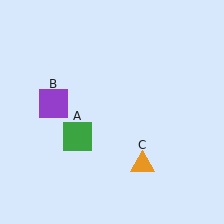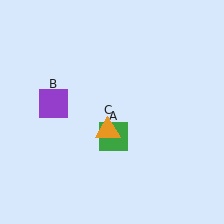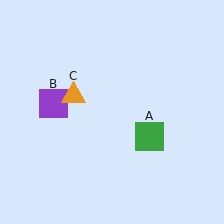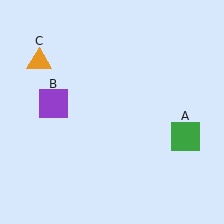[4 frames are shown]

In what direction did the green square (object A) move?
The green square (object A) moved right.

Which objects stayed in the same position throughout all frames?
Purple square (object B) remained stationary.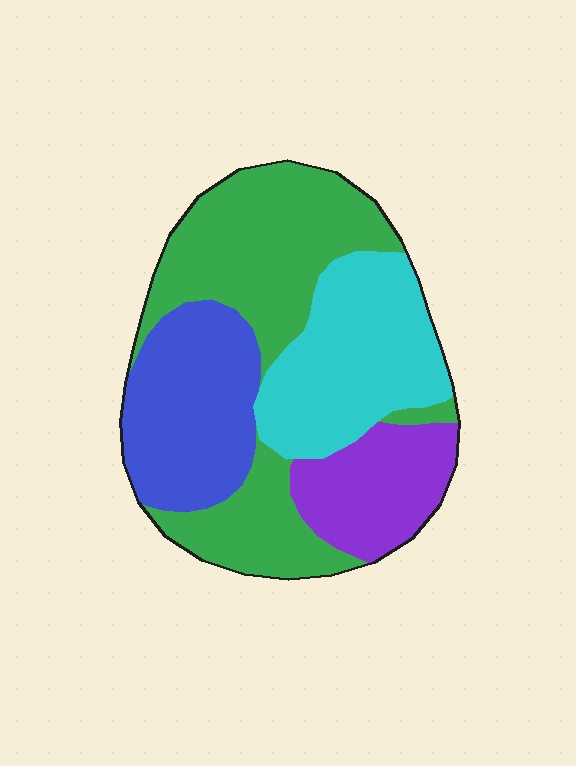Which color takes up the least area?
Purple, at roughly 15%.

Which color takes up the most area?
Green, at roughly 40%.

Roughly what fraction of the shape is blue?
Blue takes up about one fifth (1/5) of the shape.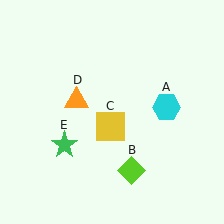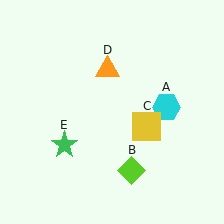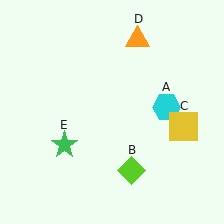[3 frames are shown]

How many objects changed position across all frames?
2 objects changed position: yellow square (object C), orange triangle (object D).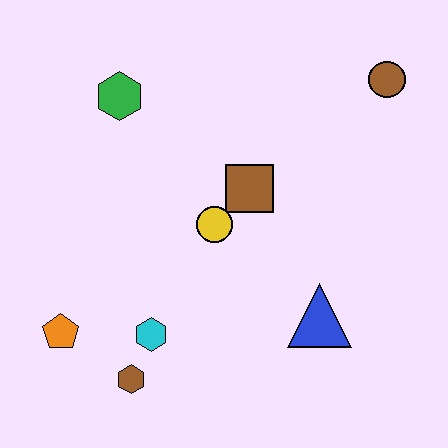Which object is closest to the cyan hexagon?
The brown hexagon is closest to the cyan hexagon.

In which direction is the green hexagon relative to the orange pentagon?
The green hexagon is above the orange pentagon.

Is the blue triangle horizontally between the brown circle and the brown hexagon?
Yes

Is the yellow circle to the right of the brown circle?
No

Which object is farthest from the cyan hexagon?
The brown circle is farthest from the cyan hexagon.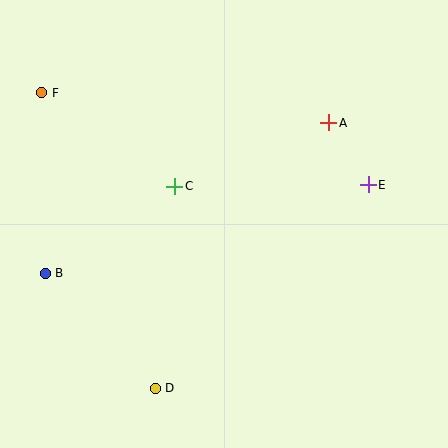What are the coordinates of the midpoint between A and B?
The midpoint between A and B is at (187, 198).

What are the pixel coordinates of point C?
Point C is at (175, 186).